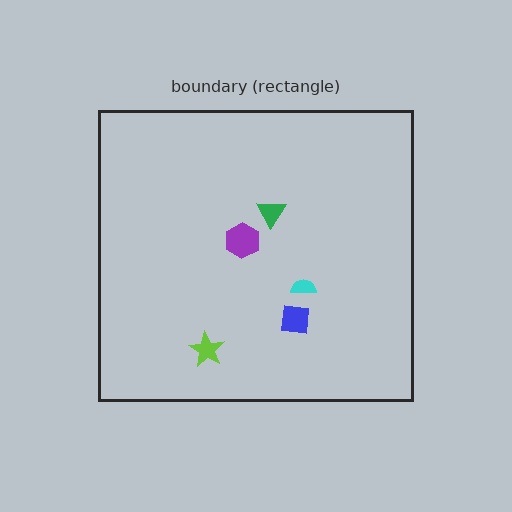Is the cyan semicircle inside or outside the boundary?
Inside.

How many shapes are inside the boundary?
5 inside, 0 outside.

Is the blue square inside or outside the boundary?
Inside.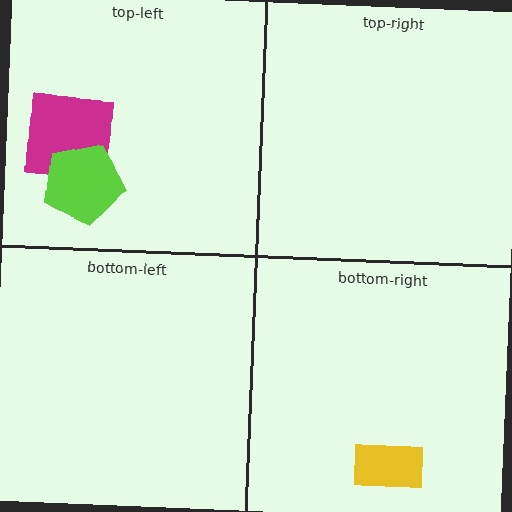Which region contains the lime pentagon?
The top-left region.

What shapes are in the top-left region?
The magenta square, the lime pentagon.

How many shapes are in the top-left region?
2.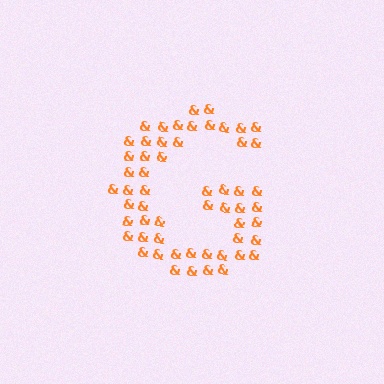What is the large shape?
The large shape is the letter G.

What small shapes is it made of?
It is made of small ampersands.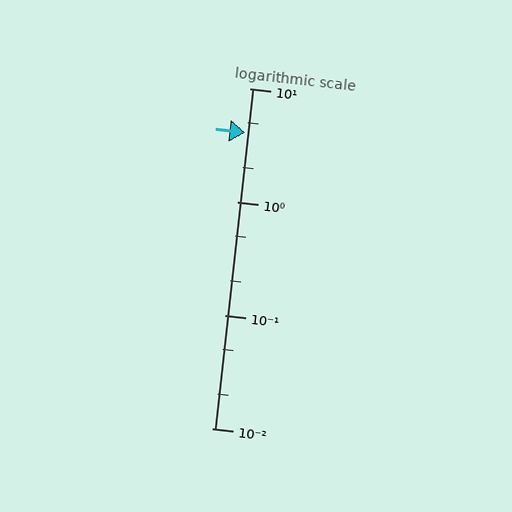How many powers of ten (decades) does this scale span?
The scale spans 3 decades, from 0.01 to 10.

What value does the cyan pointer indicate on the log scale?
The pointer indicates approximately 4.1.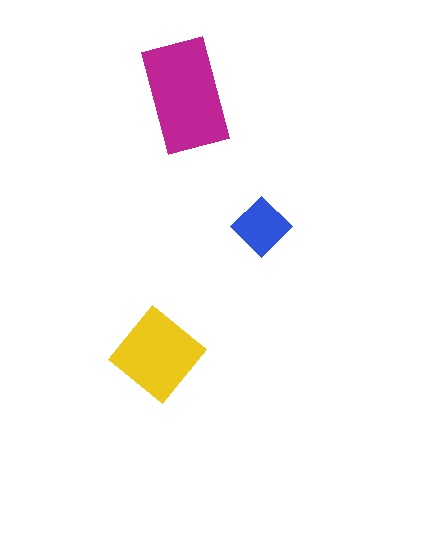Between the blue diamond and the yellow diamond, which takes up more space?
The yellow diamond.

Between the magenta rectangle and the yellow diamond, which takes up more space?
The magenta rectangle.